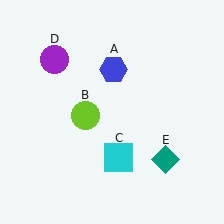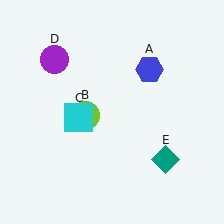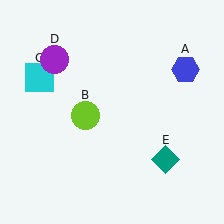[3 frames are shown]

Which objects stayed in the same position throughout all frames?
Lime circle (object B) and purple circle (object D) and teal diamond (object E) remained stationary.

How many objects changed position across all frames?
2 objects changed position: blue hexagon (object A), cyan square (object C).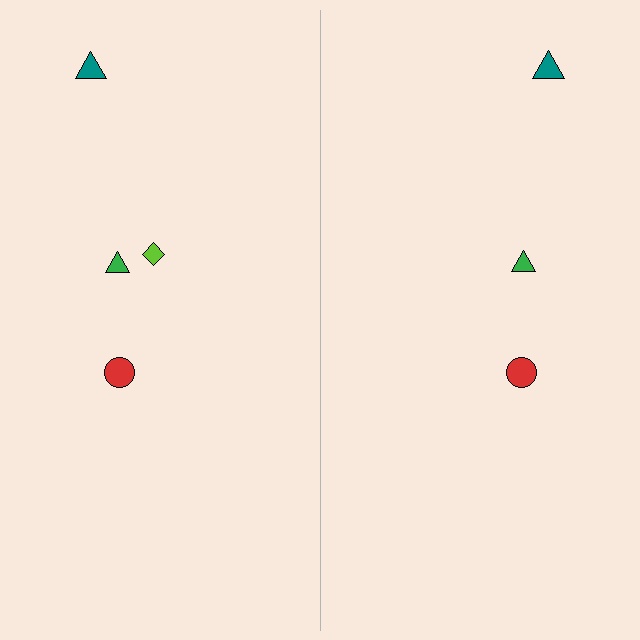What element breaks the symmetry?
A lime diamond is missing from the right side.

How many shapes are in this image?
There are 7 shapes in this image.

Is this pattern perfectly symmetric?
No, the pattern is not perfectly symmetric. A lime diamond is missing from the right side.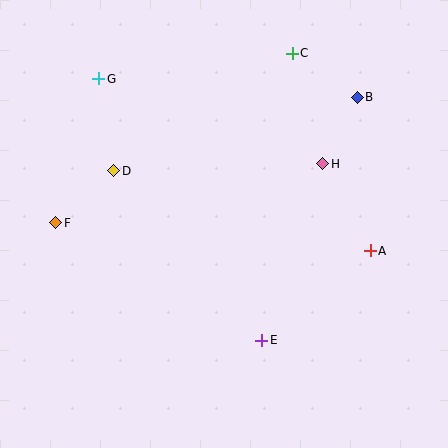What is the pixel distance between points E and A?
The distance between E and A is 141 pixels.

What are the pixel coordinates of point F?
Point F is at (56, 223).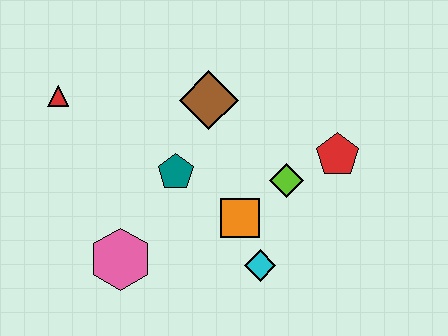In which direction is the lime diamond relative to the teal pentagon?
The lime diamond is to the right of the teal pentagon.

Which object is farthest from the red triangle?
The red pentagon is farthest from the red triangle.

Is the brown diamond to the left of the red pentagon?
Yes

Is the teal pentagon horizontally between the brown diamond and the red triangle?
Yes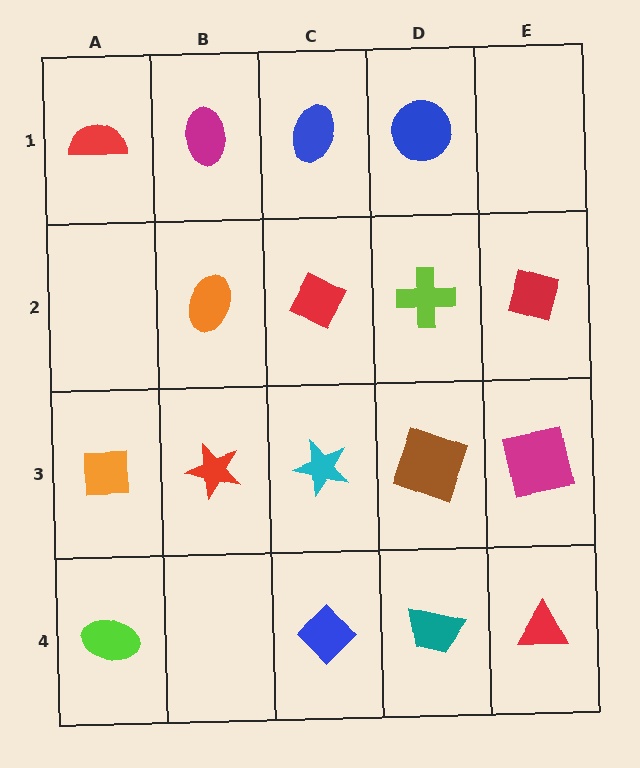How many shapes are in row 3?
5 shapes.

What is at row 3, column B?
A red star.